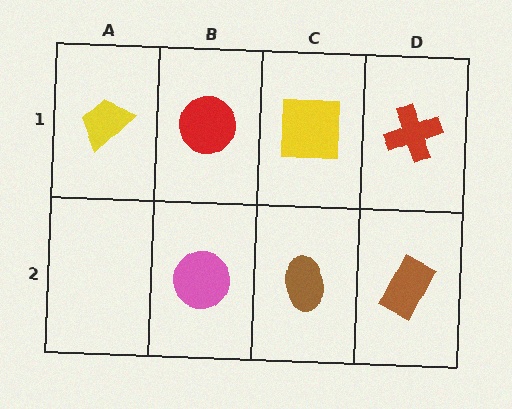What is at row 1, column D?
A red cross.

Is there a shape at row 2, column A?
No, that cell is empty.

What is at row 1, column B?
A red circle.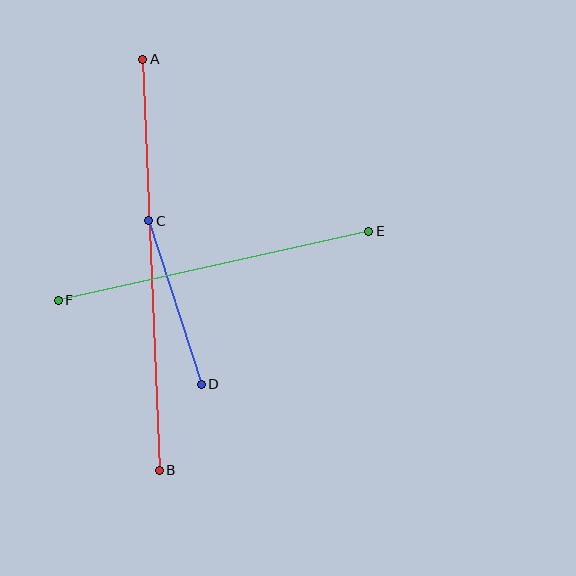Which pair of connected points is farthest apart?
Points A and B are farthest apart.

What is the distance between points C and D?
The distance is approximately 172 pixels.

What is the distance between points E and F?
The distance is approximately 318 pixels.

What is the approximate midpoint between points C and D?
The midpoint is at approximately (175, 303) pixels.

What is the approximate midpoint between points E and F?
The midpoint is at approximately (213, 266) pixels.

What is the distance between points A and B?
The distance is approximately 411 pixels.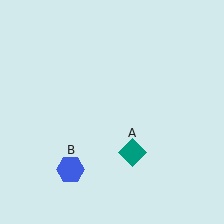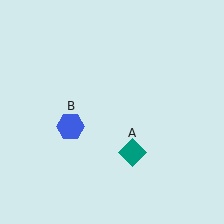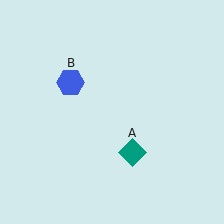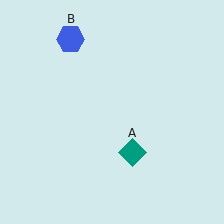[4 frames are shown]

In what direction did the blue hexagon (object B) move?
The blue hexagon (object B) moved up.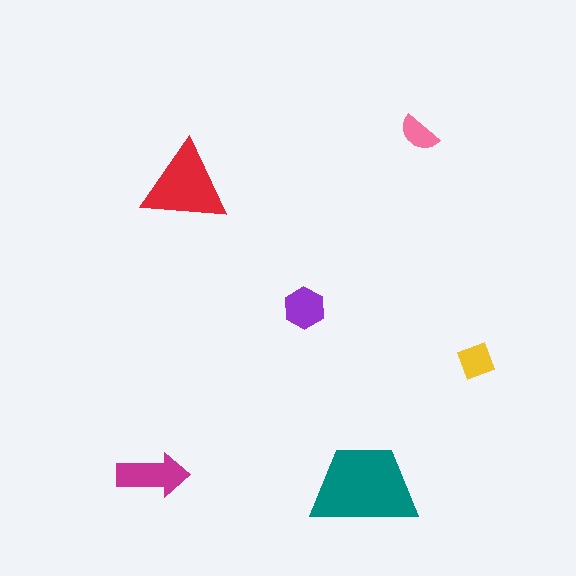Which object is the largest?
The teal trapezoid.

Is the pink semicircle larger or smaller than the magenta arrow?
Smaller.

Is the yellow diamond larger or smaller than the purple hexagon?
Smaller.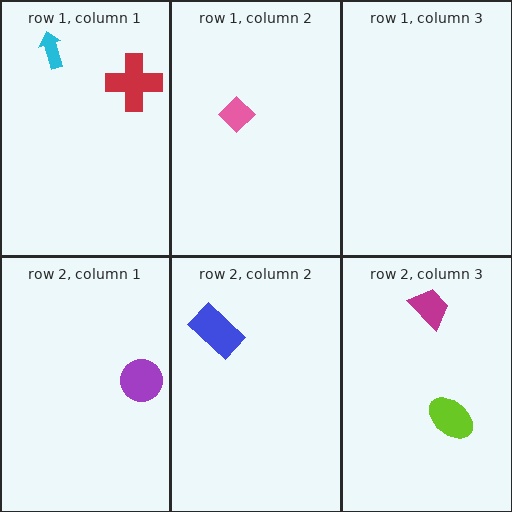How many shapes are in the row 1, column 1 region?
2.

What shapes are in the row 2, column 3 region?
The magenta trapezoid, the lime ellipse.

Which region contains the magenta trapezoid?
The row 2, column 3 region.